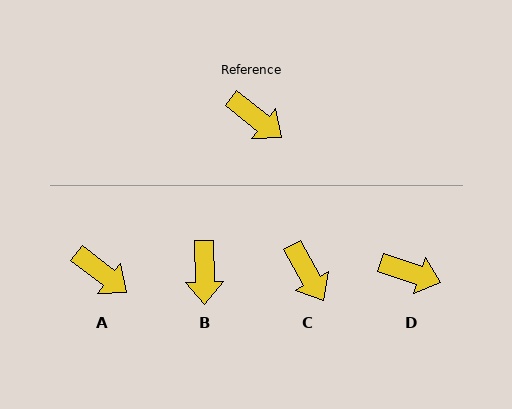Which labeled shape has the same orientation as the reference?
A.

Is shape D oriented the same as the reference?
No, it is off by about 20 degrees.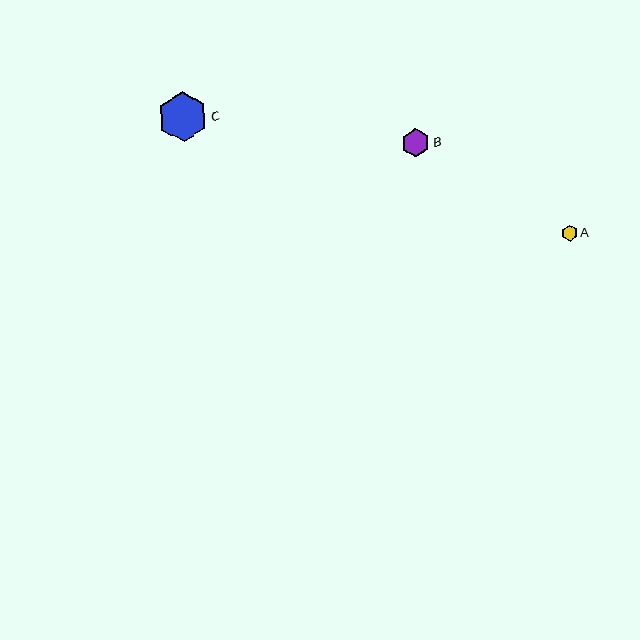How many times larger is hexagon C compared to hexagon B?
Hexagon C is approximately 1.7 times the size of hexagon B.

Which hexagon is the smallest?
Hexagon A is the smallest with a size of approximately 16 pixels.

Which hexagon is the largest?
Hexagon C is the largest with a size of approximately 50 pixels.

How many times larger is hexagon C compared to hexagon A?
Hexagon C is approximately 3.1 times the size of hexagon A.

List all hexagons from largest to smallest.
From largest to smallest: C, B, A.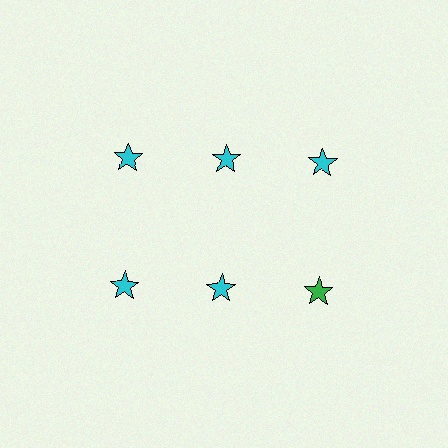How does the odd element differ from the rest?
It has a different color: green instead of cyan.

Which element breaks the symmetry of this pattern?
The green star in the second row, center column breaks the symmetry. All other shapes are cyan stars.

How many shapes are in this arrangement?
There are 6 shapes arranged in a grid pattern.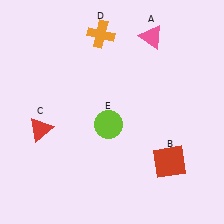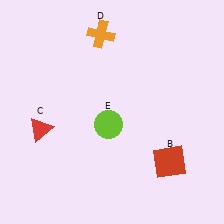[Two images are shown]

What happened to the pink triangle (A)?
The pink triangle (A) was removed in Image 2. It was in the top-right area of Image 1.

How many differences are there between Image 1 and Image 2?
There is 1 difference between the two images.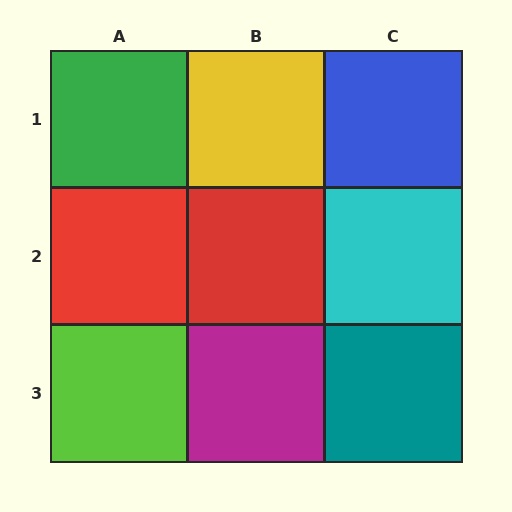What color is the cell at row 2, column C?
Cyan.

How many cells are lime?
1 cell is lime.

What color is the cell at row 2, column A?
Red.